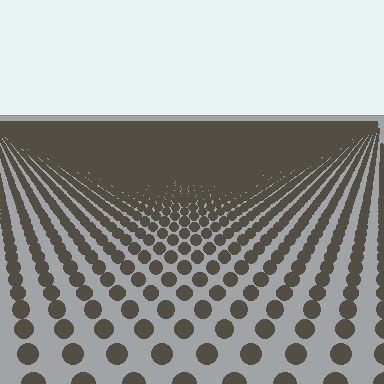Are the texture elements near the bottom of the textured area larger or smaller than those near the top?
Larger. Near the bottom, elements are closer to the viewer and appear at a bigger on-screen size.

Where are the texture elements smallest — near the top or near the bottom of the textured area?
Near the top.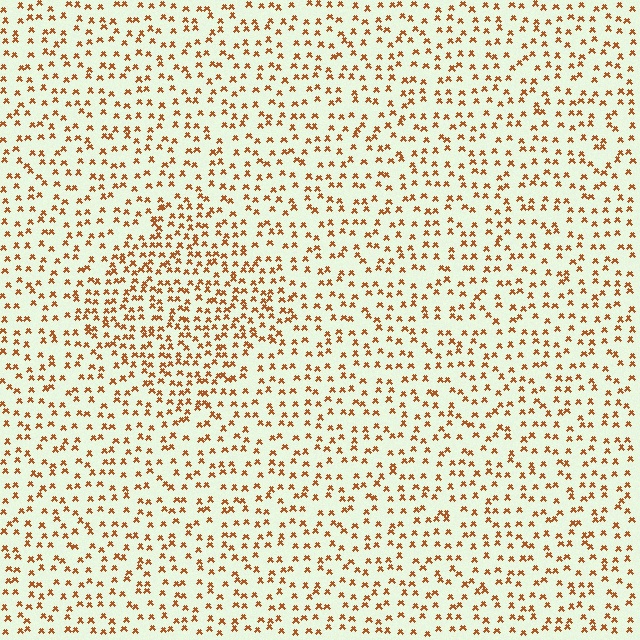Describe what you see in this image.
The image contains small brown elements arranged at two different densities. A diamond-shaped region is visible where the elements are more densely packed than the surrounding area.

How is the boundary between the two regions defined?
The boundary is defined by a change in element density (approximately 1.7x ratio). All elements are the same color, size, and shape.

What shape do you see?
I see a diamond.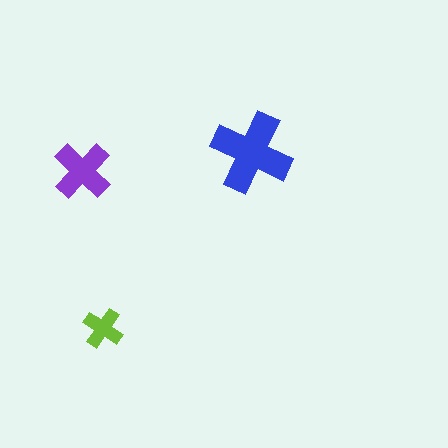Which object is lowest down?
The lime cross is bottommost.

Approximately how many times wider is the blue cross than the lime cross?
About 2 times wider.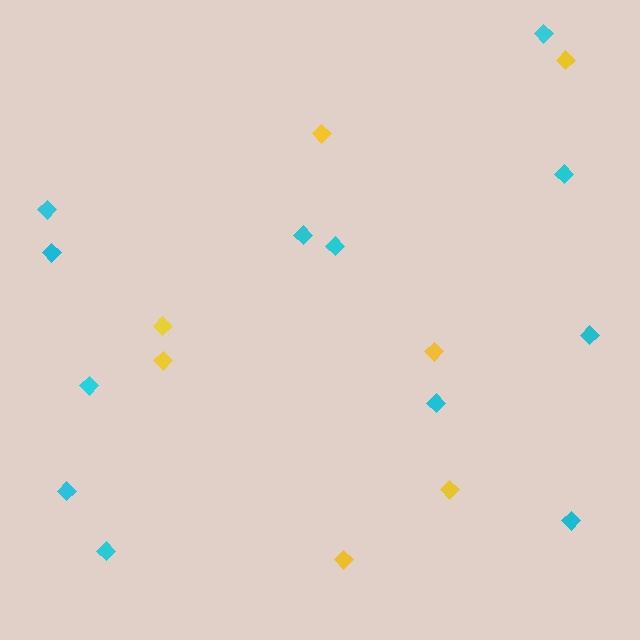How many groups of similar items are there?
There are 2 groups: one group of yellow diamonds (7) and one group of cyan diamonds (12).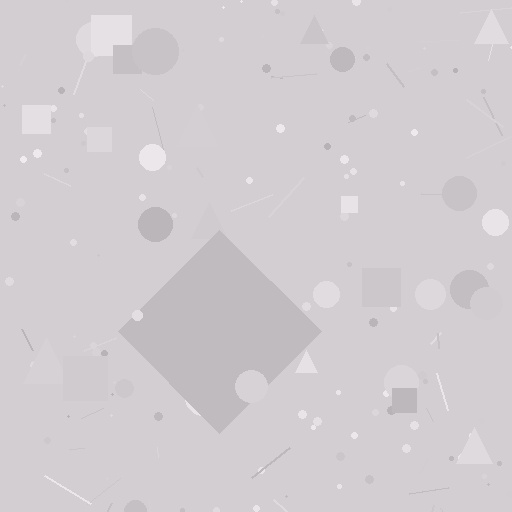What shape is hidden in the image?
A diamond is hidden in the image.